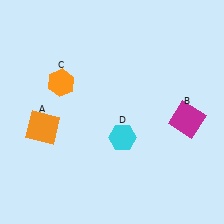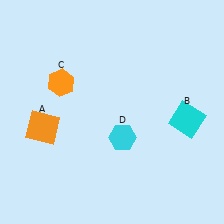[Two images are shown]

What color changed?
The square (B) changed from magenta in Image 1 to cyan in Image 2.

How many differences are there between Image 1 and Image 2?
There is 1 difference between the two images.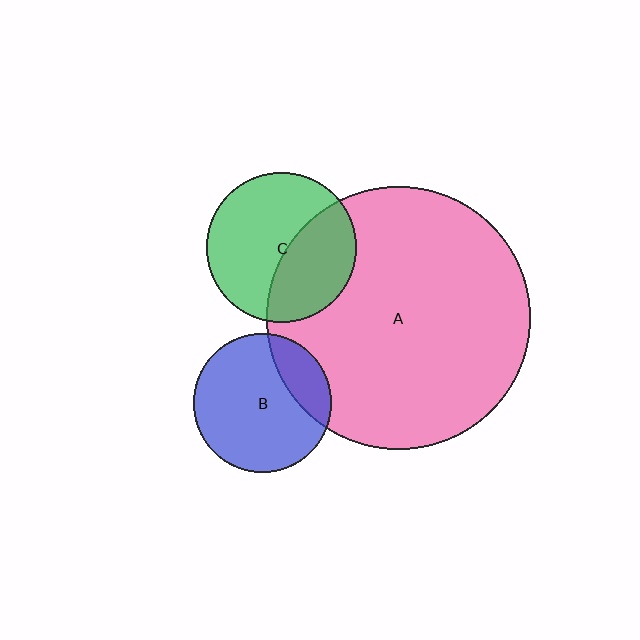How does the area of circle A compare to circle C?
Approximately 3.1 times.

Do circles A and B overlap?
Yes.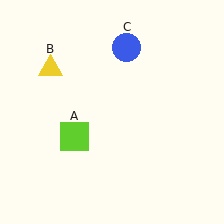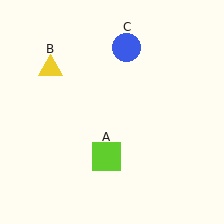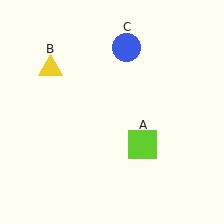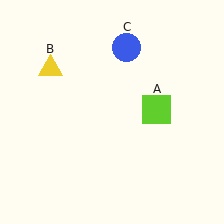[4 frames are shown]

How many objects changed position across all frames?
1 object changed position: lime square (object A).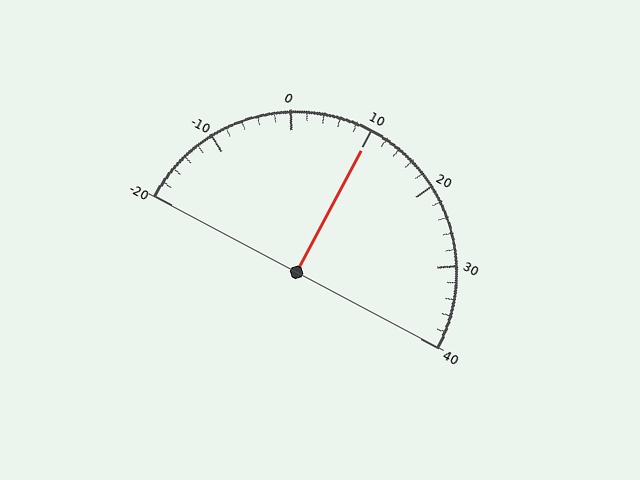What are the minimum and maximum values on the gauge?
The gauge ranges from -20 to 40.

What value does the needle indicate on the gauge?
The needle indicates approximately 10.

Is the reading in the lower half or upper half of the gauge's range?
The reading is in the upper half of the range (-20 to 40).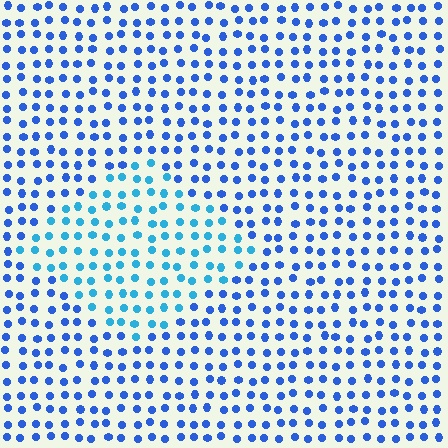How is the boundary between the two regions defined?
The boundary is defined purely by a slight shift in hue (about 28 degrees). Spacing, size, and orientation are identical on both sides.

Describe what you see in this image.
The image is filled with small blue elements in a uniform arrangement. A diamond-shaped region is visible where the elements are tinted to a slightly different hue, forming a subtle color boundary.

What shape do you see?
I see a diamond.